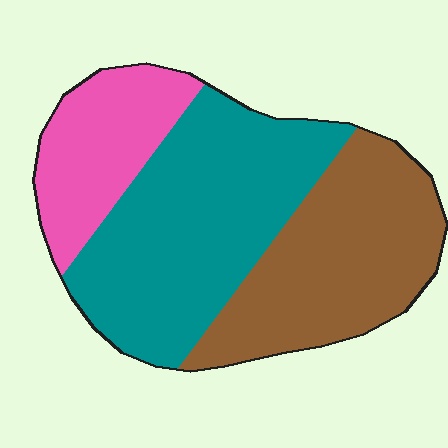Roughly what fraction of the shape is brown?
Brown takes up about three eighths (3/8) of the shape.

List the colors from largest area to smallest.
From largest to smallest: teal, brown, pink.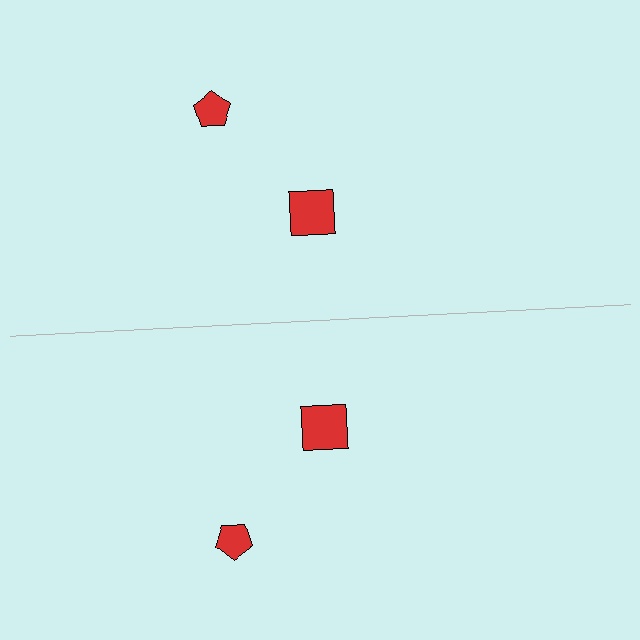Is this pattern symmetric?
Yes, this pattern has bilateral (reflection) symmetry.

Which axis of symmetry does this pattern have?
The pattern has a horizontal axis of symmetry running through the center of the image.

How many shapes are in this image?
There are 4 shapes in this image.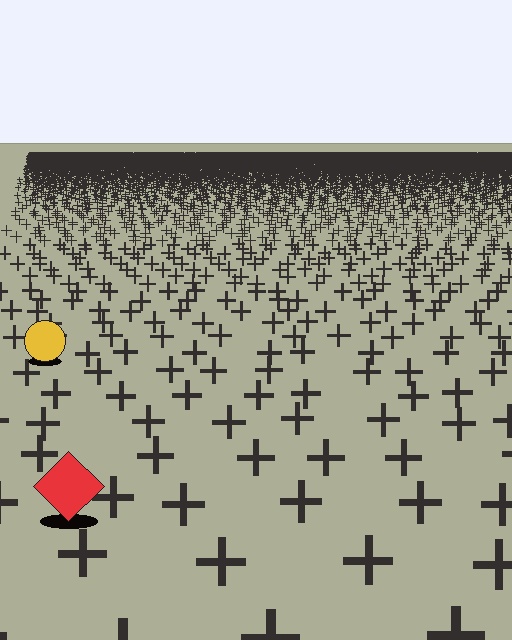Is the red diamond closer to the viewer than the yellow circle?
Yes. The red diamond is closer — you can tell from the texture gradient: the ground texture is coarser near it.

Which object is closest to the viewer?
The red diamond is closest. The texture marks near it are larger and more spread out.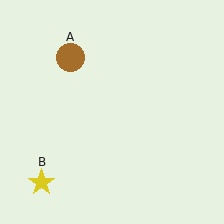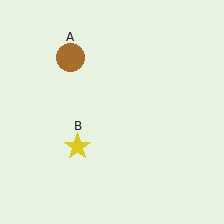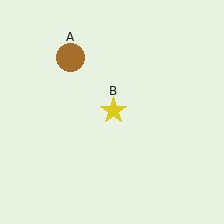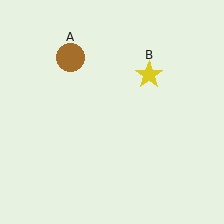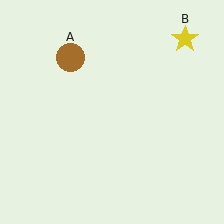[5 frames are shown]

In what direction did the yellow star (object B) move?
The yellow star (object B) moved up and to the right.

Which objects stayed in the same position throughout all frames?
Brown circle (object A) remained stationary.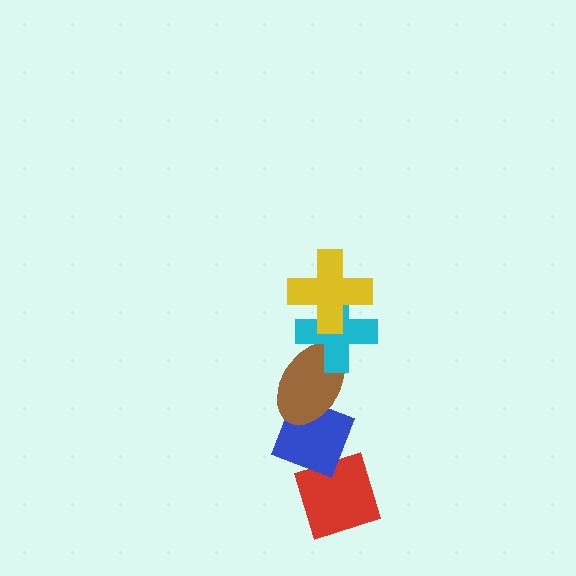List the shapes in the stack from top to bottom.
From top to bottom: the yellow cross, the cyan cross, the brown ellipse, the blue diamond, the red diamond.